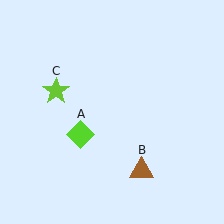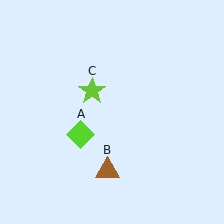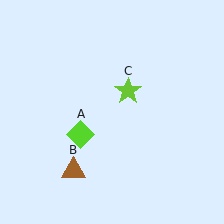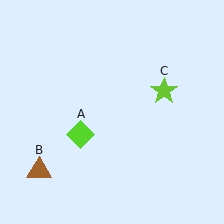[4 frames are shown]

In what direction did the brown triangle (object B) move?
The brown triangle (object B) moved left.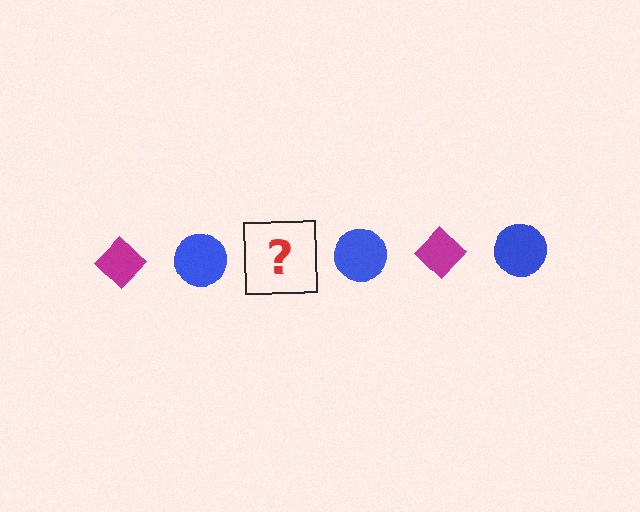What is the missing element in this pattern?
The missing element is a magenta diamond.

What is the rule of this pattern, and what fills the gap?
The rule is that the pattern alternates between magenta diamond and blue circle. The gap should be filled with a magenta diamond.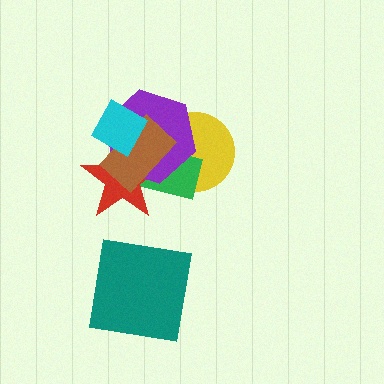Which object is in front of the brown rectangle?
The cyan diamond is in front of the brown rectangle.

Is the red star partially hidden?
Yes, it is partially covered by another shape.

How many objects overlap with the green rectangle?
4 objects overlap with the green rectangle.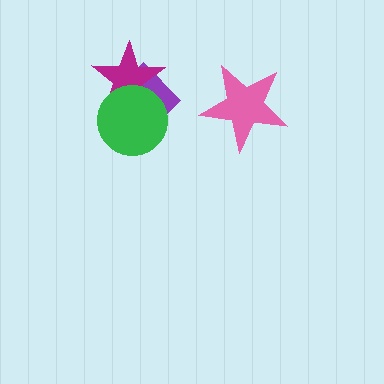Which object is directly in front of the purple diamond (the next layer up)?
The magenta star is directly in front of the purple diamond.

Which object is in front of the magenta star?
The green circle is in front of the magenta star.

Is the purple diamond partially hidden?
Yes, it is partially covered by another shape.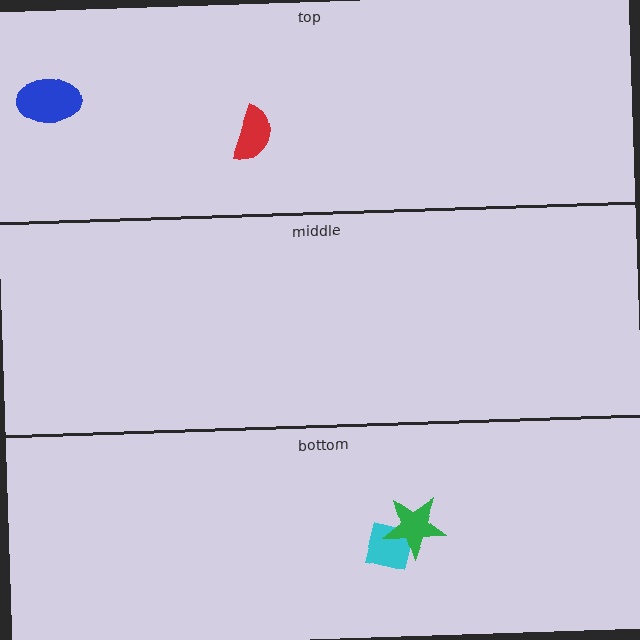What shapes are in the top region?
The blue ellipse, the red semicircle.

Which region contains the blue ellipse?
The top region.